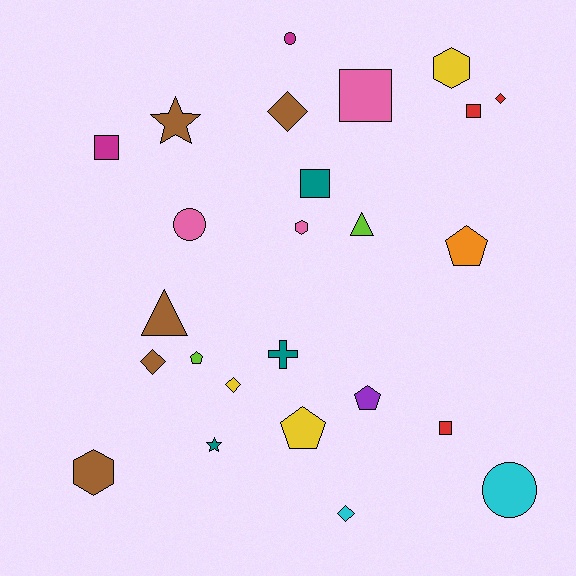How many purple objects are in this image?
There is 1 purple object.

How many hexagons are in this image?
There are 3 hexagons.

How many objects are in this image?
There are 25 objects.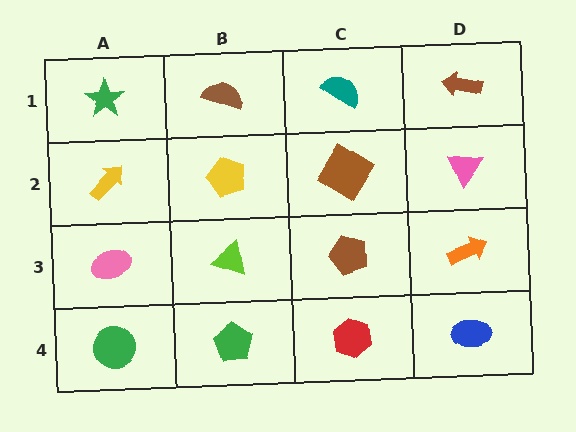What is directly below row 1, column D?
A pink triangle.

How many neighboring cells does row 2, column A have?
3.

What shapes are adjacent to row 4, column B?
A lime triangle (row 3, column B), a green circle (row 4, column A), a red hexagon (row 4, column C).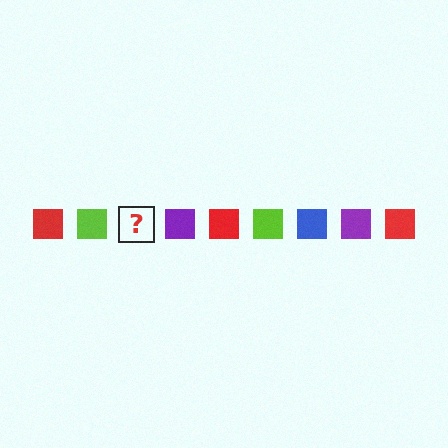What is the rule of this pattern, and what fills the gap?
The rule is that the pattern cycles through red, lime, blue, purple squares. The gap should be filled with a blue square.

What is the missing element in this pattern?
The missing element is a blue square.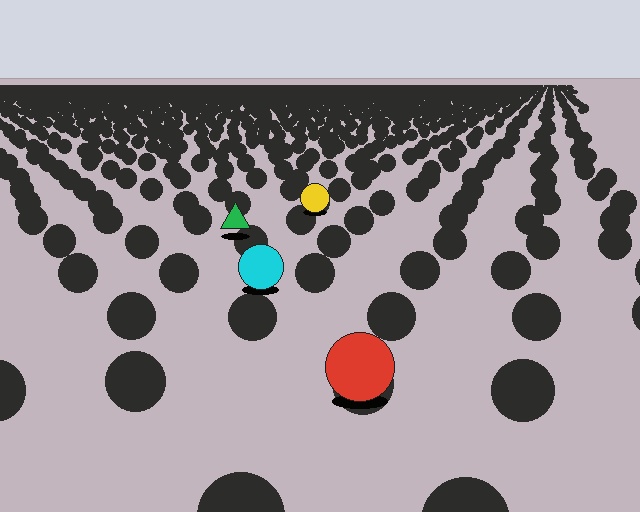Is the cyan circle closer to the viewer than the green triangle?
Yes. The cyan circle is closer — you can tell from the texture gradient: the ground texture is coarser near it.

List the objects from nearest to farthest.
From nearest to farthest: the red circle, the cyan circle, the green triangle, the yellow circle.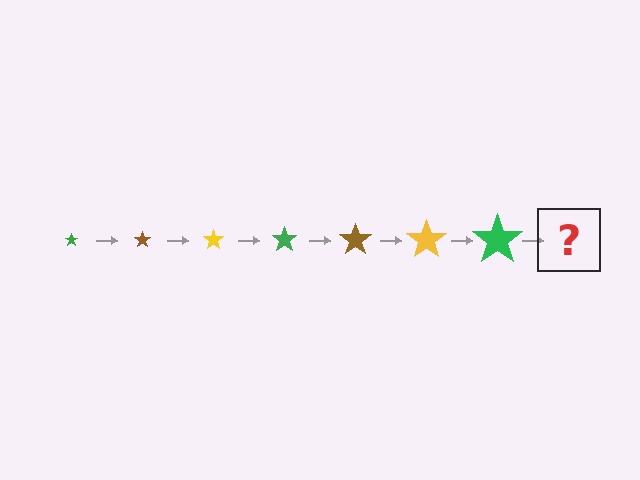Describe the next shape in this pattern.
It should be a brown star, larger than the previous one.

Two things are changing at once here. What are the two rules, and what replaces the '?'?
The two rules are that the star grows larger each step and the color cycles through green, brown, and yellow. The '?' should be a brown star, larger than the previous one.